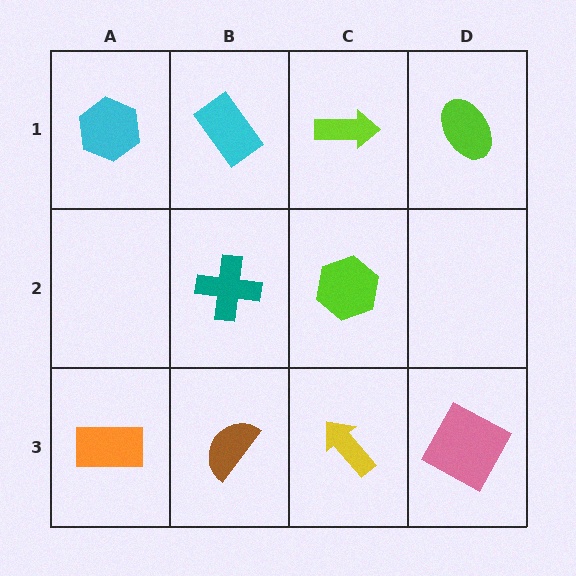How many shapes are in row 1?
4 shapes.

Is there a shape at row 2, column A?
No, that cell is empty.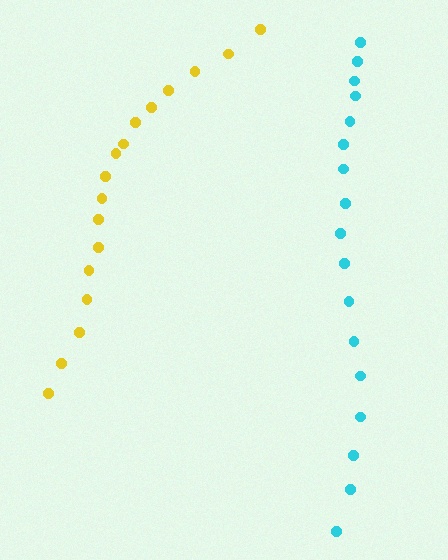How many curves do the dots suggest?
There are 2 distinct paths.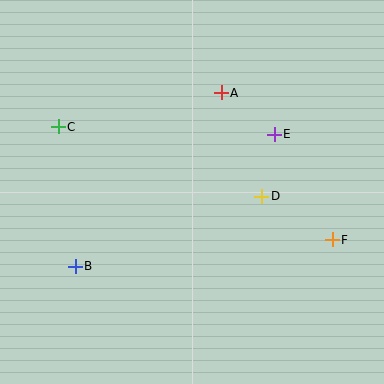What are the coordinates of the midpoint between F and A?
The midpoint between F and A is at (277, 166).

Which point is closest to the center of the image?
Point D at (262, 197) is closest to the center.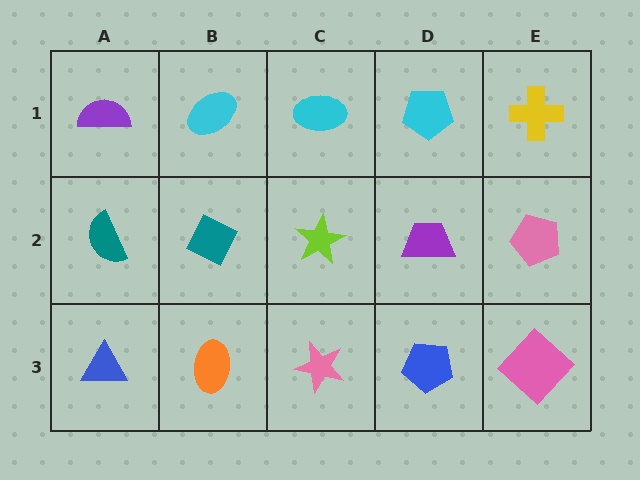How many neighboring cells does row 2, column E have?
3.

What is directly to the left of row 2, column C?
A teal diamond.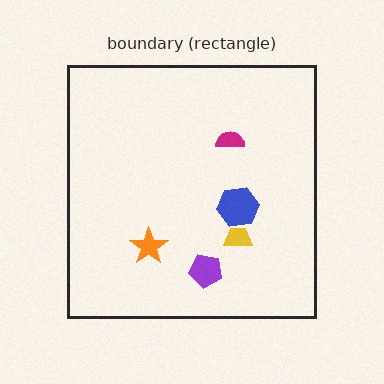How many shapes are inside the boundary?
5 inside, 0 outside.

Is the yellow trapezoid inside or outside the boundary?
Inside.